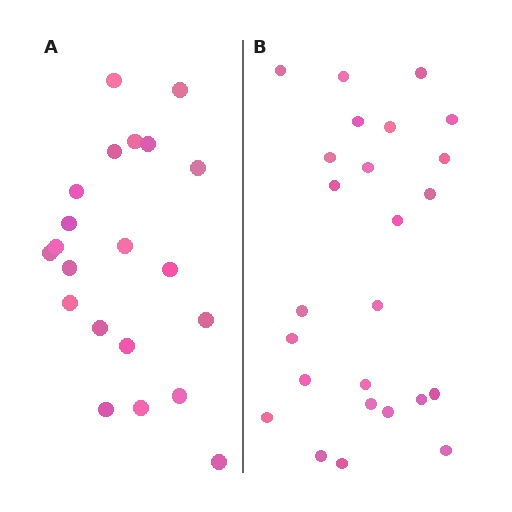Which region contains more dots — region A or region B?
Region B (the right region) has more dots.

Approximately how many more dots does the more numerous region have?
Region B has about 4 more dots than region A.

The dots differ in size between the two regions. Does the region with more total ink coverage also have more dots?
No. Region A has more total ink coverage because its dots are larger, but region B actually contains more individual dots. Total area can be misleading — the number of items is what matters here.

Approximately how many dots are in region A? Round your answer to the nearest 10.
About 20 dots. (The exact count is 21, which rounds to 20.)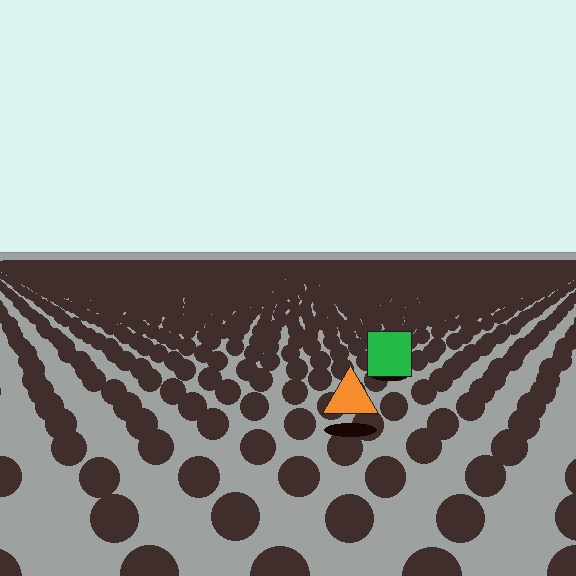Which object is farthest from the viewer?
The green square is farthest from the viewer. It appears smaller and the ground texture around it is denser.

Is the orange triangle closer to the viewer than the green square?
Yes. The orange triangle is closer — you can tell from the texture gradient: the ground texture is coarser near it.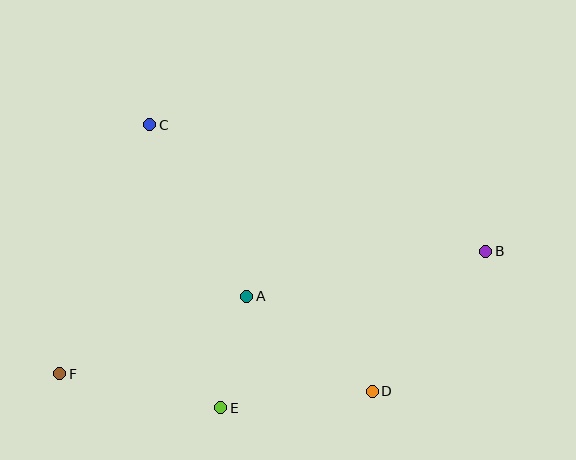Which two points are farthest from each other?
Points B and F are farthest from each other.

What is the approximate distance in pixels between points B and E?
The distance between B and E is approximately 308 pixels.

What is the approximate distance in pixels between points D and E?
The distance between D and E is approximately 153 pixels.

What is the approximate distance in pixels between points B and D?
The distance between B and D is approximately 180 pixels.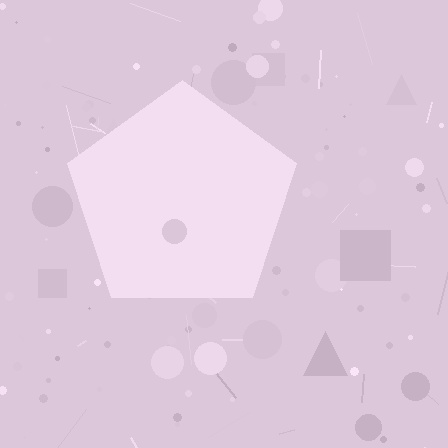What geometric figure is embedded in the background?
A pentagon is embedded in the background.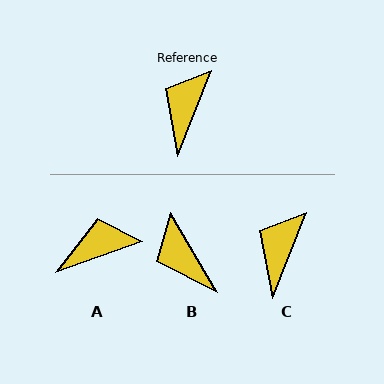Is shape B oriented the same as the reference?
No, it is off by about 52 degrees.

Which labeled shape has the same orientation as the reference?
C.